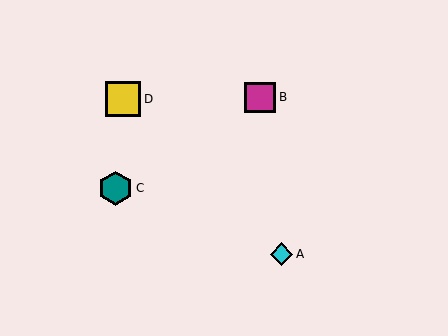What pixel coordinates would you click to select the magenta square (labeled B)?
Click at (260, 97) to select the magenta square B.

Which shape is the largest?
The yellow square (labeled D) is the largest.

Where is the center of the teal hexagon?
The center of the teal hexagon is at (116, 188).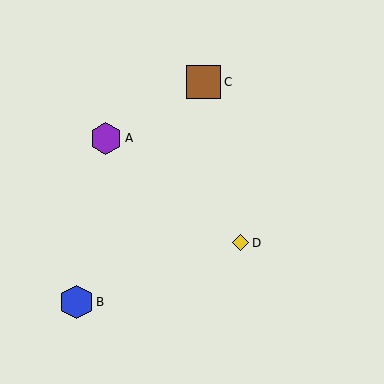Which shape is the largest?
The brown square (labeled C) is the largest.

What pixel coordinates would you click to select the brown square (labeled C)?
Click at (204, 82) to select the brown square C.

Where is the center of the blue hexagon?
The center of the blue hexagon is at (76, 302).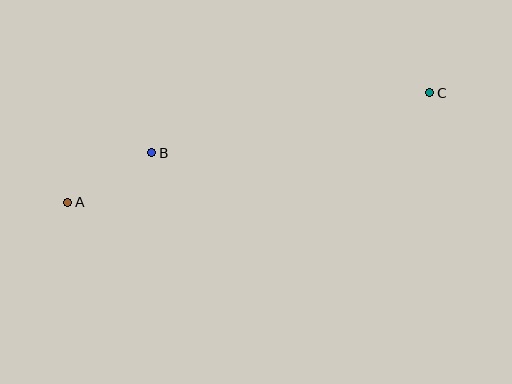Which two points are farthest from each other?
Points A and C are farthest from each other.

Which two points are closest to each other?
Points A and B are closest to each other.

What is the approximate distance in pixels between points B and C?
The distance between B and C is approximately 285 pixels.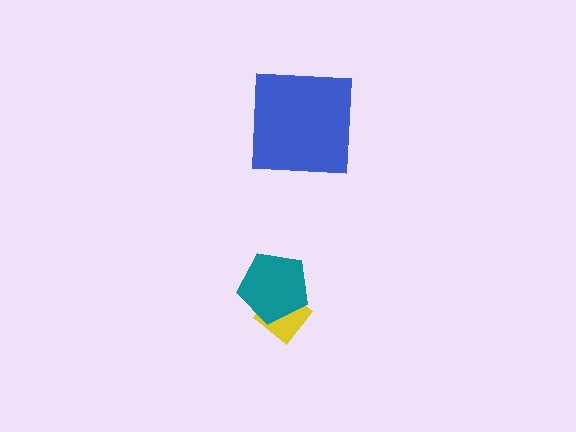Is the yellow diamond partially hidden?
Yes, it is partially covered by another shape.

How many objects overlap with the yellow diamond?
1 object overlaps with the yellow diamond.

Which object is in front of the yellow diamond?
The teal pentagon is in front of the yellow diamond.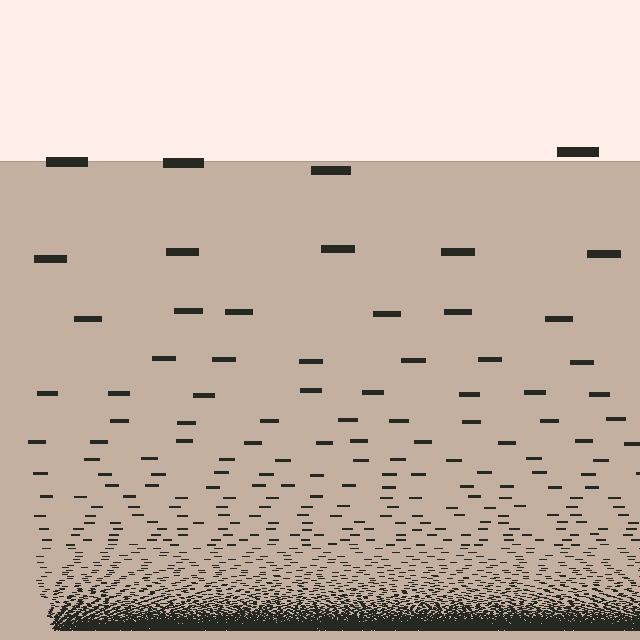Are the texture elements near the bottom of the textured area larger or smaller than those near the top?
Smaller. The gradient is inverted — elements near the bottom are smaller and denser.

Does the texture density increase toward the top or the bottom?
Density increases toward the bottom.